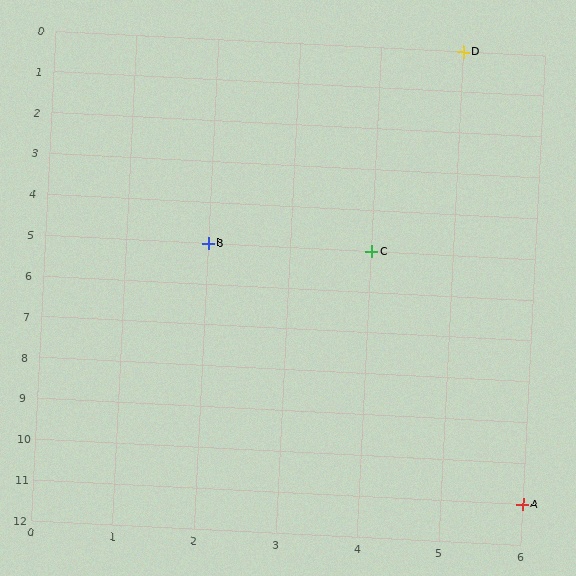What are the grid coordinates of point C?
Point C is at grid coordinates (4, 5).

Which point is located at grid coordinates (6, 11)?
Point A is at (6, 11).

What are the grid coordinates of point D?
Point D is at grid coordinates (5, 0).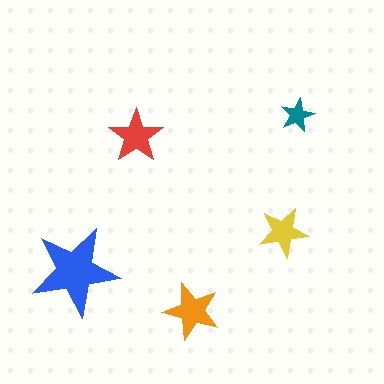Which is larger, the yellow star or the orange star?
The orange one.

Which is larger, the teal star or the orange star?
The orange one.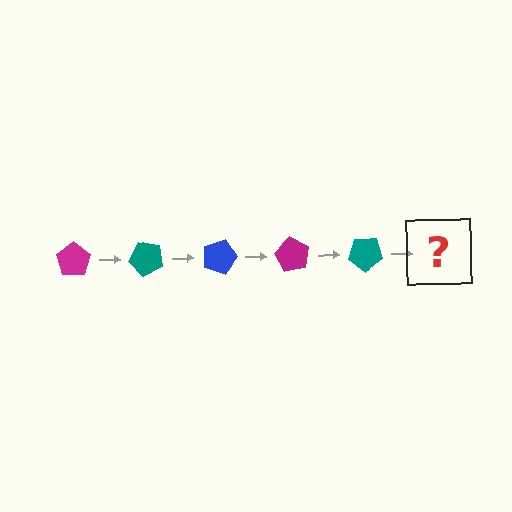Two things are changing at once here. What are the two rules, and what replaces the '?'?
The two rules are that it rotates 45 degrees each step and the color cycles through magenta, teal, and blue. The '?' should be a blue pentagon, rotated 225 degrees from the start.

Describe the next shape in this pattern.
It should be a blue pentagon, rotated 225 degrees from the start.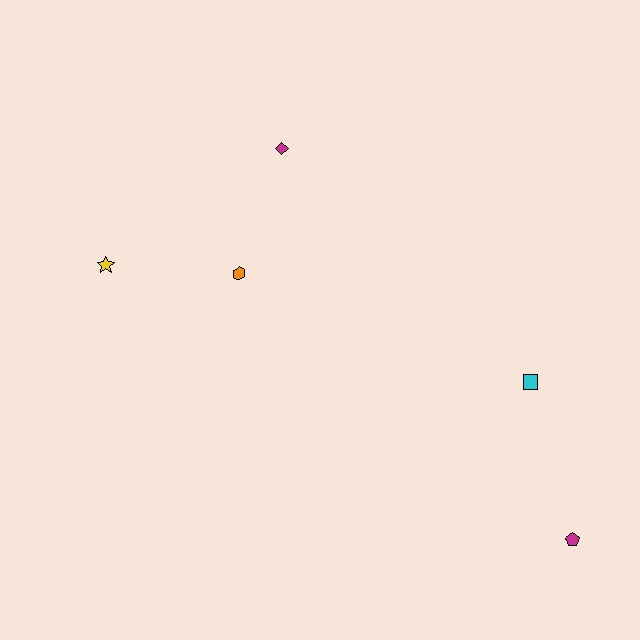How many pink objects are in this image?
There are no pink objects.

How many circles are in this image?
There are no circles.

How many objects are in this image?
There are 5 objects.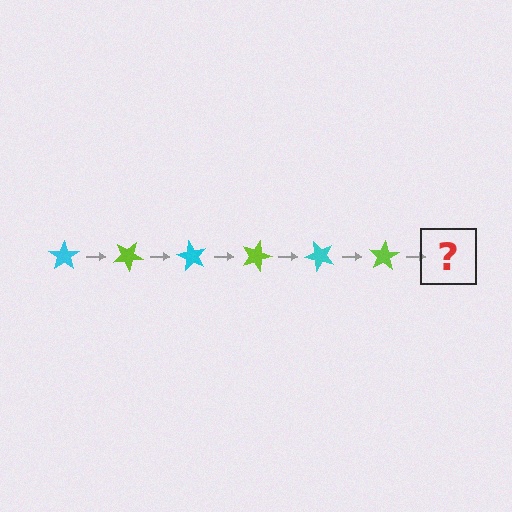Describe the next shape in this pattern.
It should be a cyan star, rotated 180 degrees from the start.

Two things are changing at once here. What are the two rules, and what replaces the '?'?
The two rules are that it rotates 30 degrees each step and the color cycles through cyan and lime. The '?' should be a cyan star, rotated 180 degrees from the start.